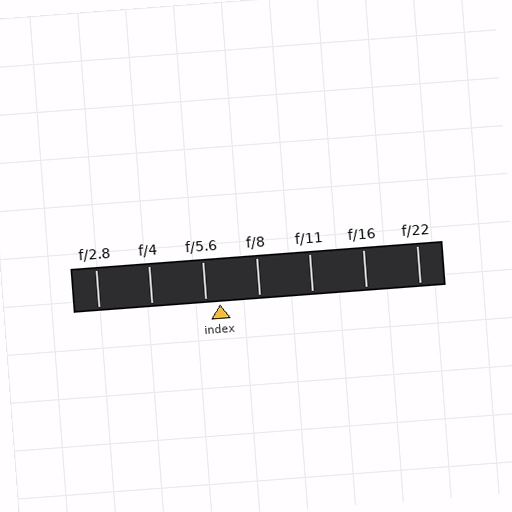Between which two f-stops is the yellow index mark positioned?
The index mark is between f/5.6 and f/8.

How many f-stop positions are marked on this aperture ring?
There are 7 f-stop positions marked.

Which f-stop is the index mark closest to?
The index mark is closest to f/5.6.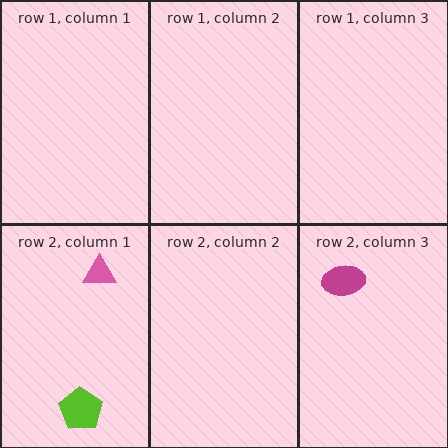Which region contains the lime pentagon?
The row 2, column 1 region.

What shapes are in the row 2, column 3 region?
The magenta ellipse.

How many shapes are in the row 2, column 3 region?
1.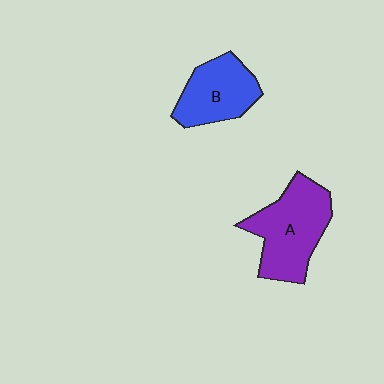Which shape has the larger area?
Shape A (purple).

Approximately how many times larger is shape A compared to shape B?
Approximately 1.3 times.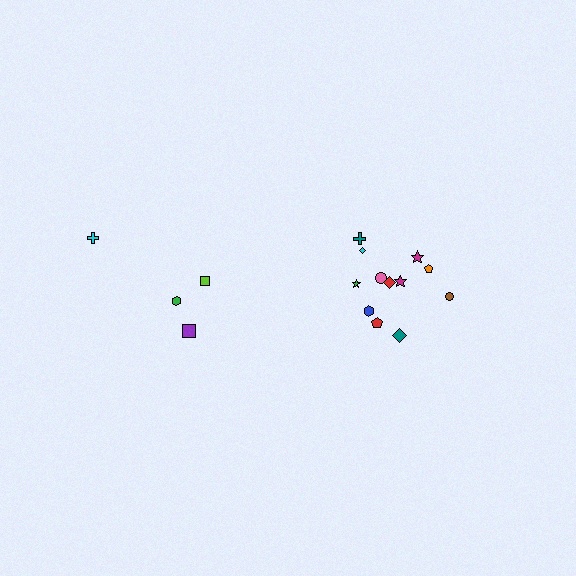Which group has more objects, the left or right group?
The right group.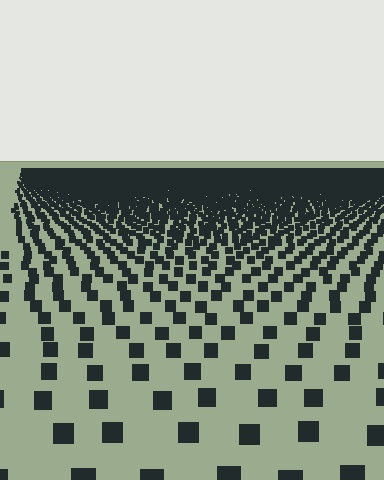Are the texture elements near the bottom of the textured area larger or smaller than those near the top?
Larger. Near the bottom, elements are closer to the viewer and appear at a bigger on-screen size.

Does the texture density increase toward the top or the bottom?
Density increases toward the top.